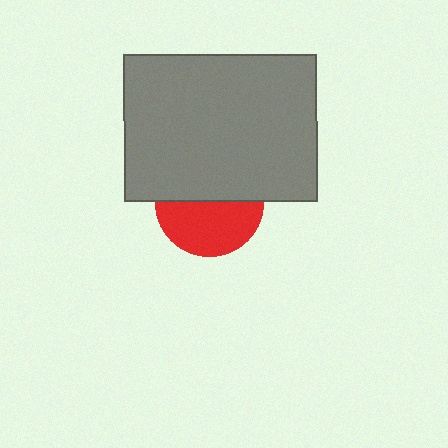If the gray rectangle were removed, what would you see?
You would see the complete red circle.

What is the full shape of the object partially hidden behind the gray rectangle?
The partially hidden object is a red circle.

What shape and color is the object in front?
The object in front is a gray rectangle.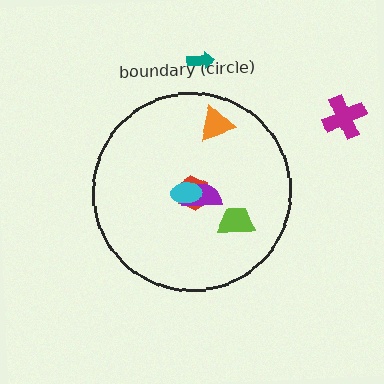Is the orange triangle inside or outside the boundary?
Inside.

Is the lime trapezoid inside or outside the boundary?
Inside.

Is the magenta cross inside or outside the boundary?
Outside.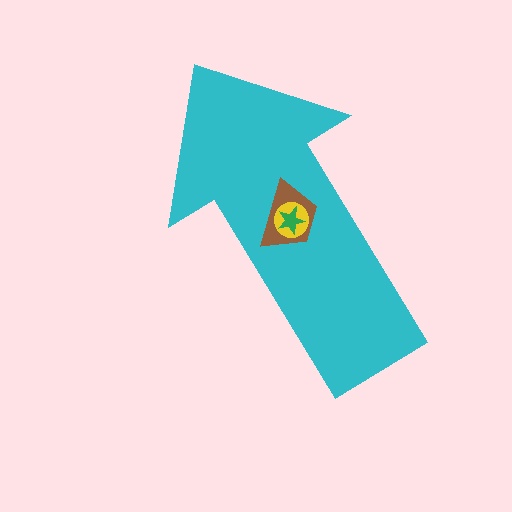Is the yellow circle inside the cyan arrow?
Yes.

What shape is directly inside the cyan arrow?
The brown trapezoid.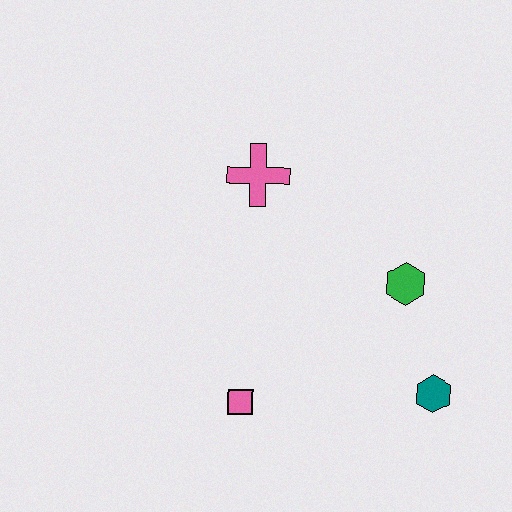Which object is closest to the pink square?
The teal hexagon is closest to the pink square.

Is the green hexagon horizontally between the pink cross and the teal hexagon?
Yes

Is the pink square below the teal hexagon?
Yes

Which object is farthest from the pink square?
The pink cross is farthest from the pink square.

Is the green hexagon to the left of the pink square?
No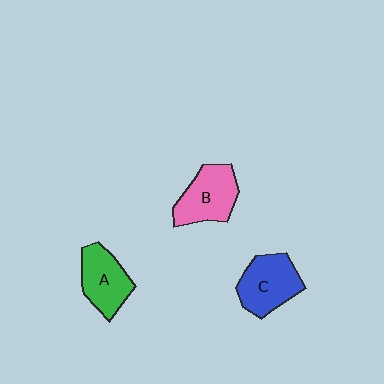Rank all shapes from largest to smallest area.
From largest to smallest: B (pink), C (blue), A (green).